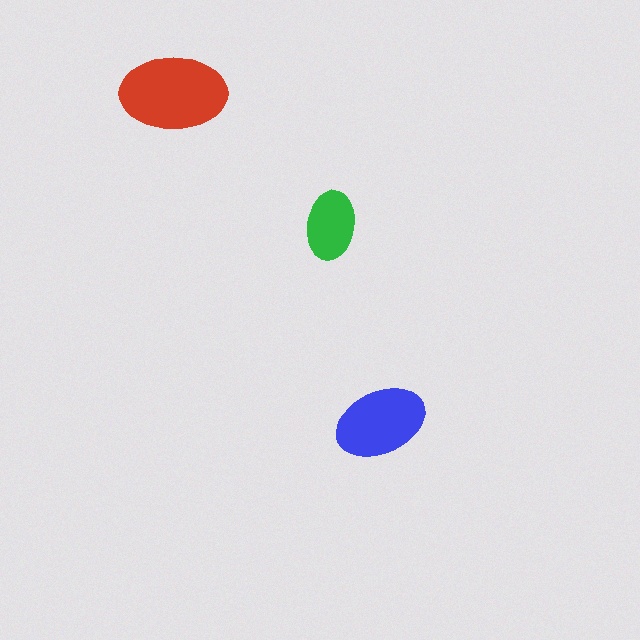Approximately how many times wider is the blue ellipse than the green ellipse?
About 1.5 times wider.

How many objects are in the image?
There are 3 objects in the image.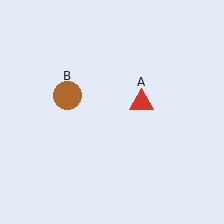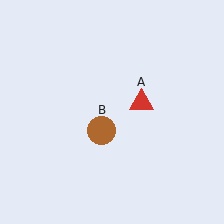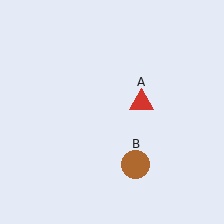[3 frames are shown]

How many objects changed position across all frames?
1 object changed position: brown circle (object B).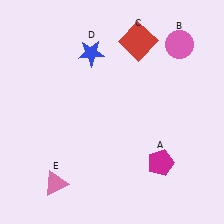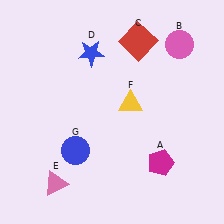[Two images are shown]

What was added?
A yellow triangle (F), a blue circle (G) were added in Image 2.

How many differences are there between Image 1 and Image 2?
There are 2 differences between the two images.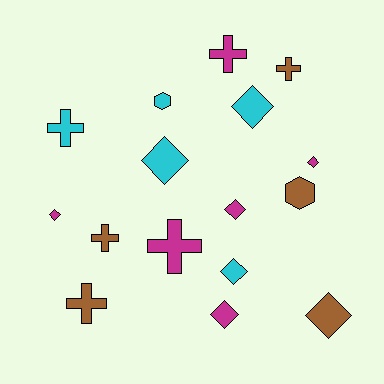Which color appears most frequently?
Magenta, with 6 objects.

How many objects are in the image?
There are 16 objects.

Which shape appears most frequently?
Diamond, with 8 objects.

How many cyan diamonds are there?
There are 3 cyan diamonds.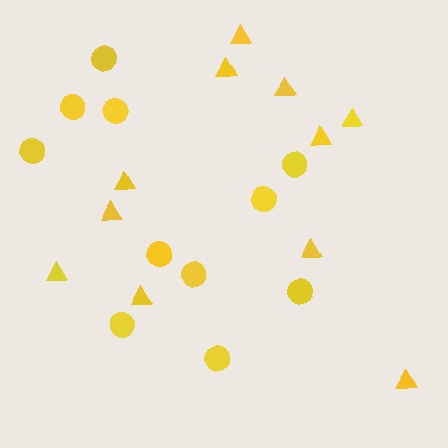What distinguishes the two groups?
There are 2 groups: one group of circles (11) and one group of triangles (11).